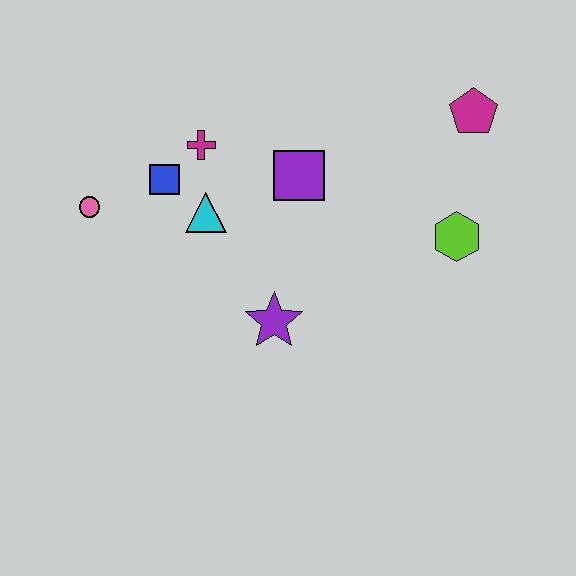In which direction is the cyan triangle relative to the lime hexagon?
The cyan triangle is to the left of the lime hexagon.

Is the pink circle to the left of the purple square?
Yes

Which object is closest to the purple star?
The cyan triangle is closest to the purple star.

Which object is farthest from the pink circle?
The magenta pentagon is farthest from the pink circle.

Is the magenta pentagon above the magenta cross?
Yes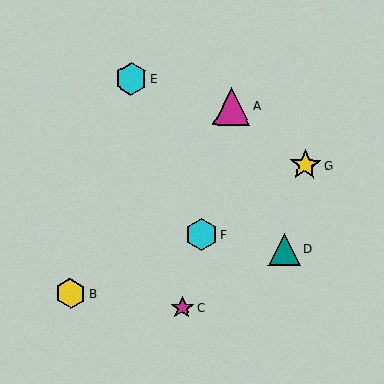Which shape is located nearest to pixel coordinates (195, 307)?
The magenta star (labeled C) at (182, 308) is nearest to that location.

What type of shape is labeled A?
Shape A is a magenta triangle.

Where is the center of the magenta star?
The center of the magenta star is at (182, 308).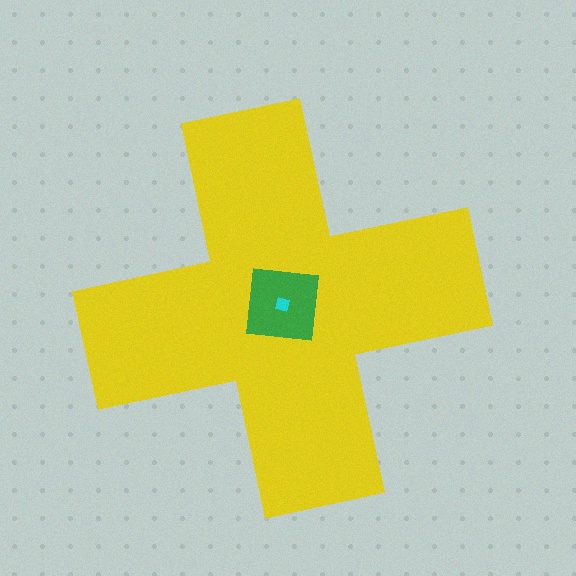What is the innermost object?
The cyan square.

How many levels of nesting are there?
3.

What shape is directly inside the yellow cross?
The green square.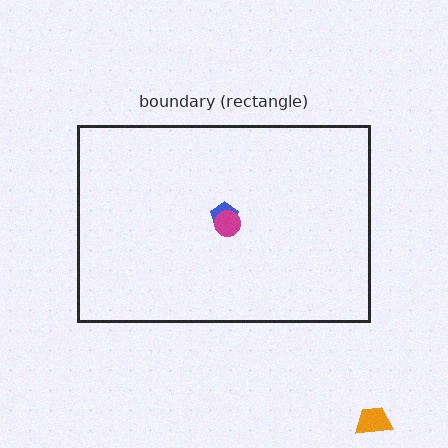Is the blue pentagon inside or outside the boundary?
Inside.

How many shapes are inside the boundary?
2 inside, 1 outside.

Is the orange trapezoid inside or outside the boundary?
Outside.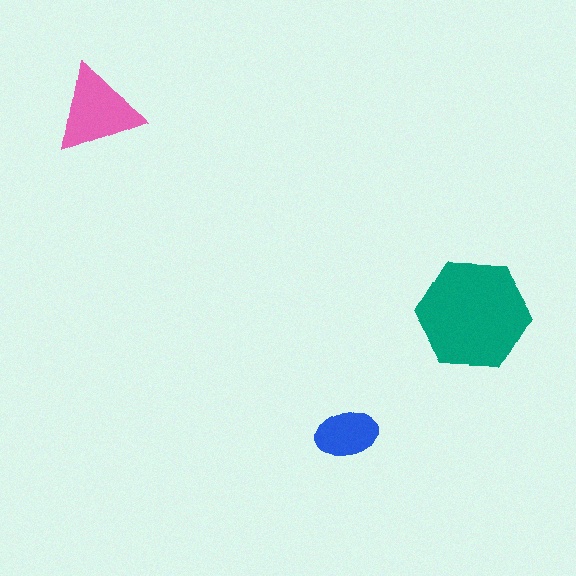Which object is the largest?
The teal hexagon.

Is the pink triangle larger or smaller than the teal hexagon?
Smaller.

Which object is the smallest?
The blue ellipse.